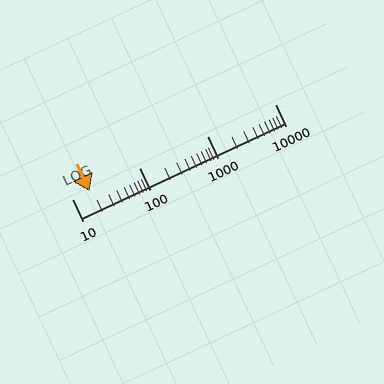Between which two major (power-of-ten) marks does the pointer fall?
The pointer is between 10 and 100.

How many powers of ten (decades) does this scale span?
The scale spans 3 decades, from 10 to 10000.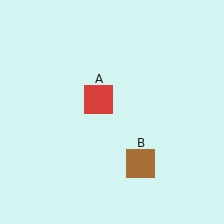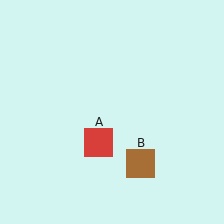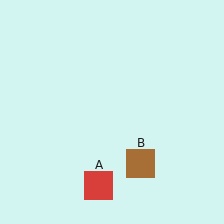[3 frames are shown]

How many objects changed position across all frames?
1 object changed position: red square (object A).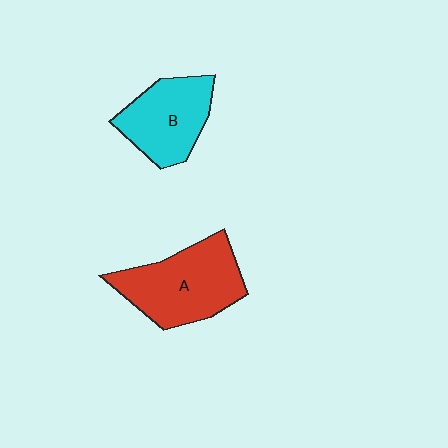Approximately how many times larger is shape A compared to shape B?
Approximately 1.3 times.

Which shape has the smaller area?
Shape B (cyan).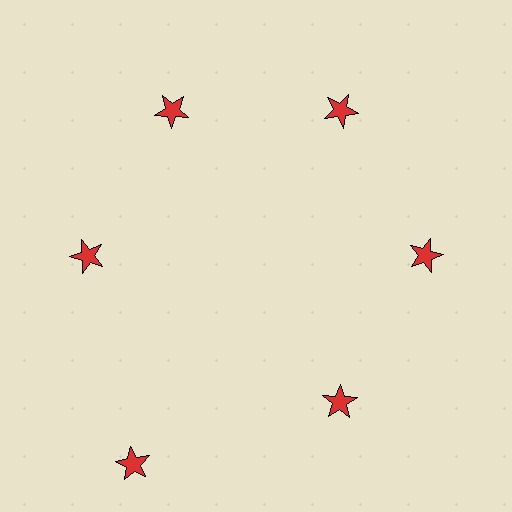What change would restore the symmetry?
The symmetry would be restored by moving it inward, back onto the ring so that all 6 stars sit at equal angles and equal distance from the center.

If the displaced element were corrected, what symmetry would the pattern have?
It would have 6-fold rotational symmetry — the pattern would map onto itself every 60 degrees.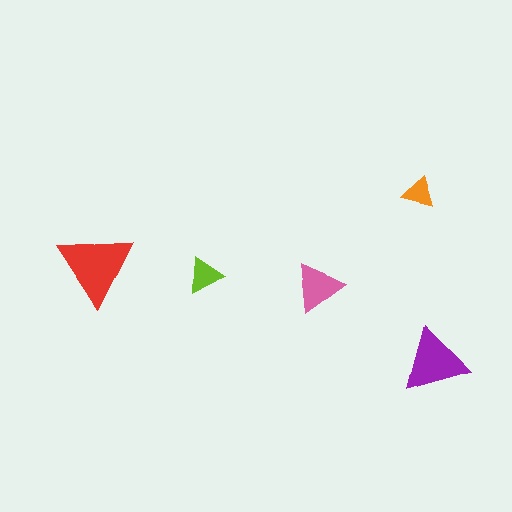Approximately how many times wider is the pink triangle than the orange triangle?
About 1.5 times wider.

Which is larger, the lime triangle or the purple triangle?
The purple one.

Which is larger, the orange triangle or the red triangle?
The red one.